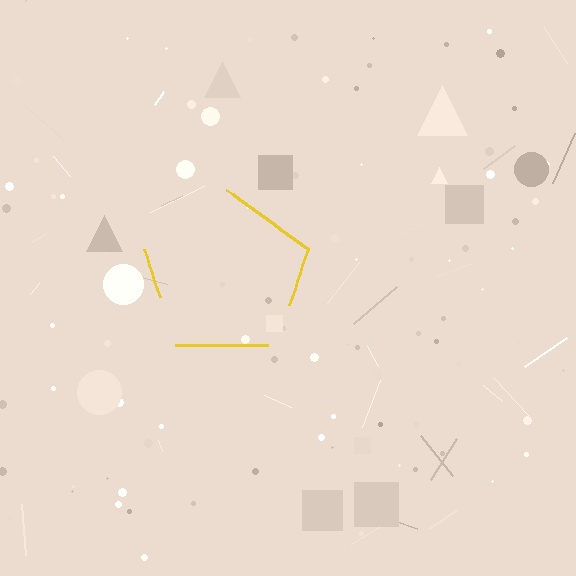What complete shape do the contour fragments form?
The contour fragments form a pentagon.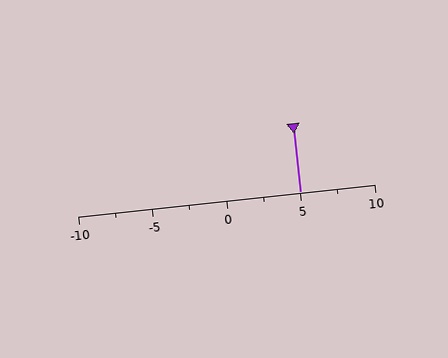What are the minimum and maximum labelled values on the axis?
The axis runs from -10 to 10.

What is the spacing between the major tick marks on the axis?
The major ticks are spaced 5 apart.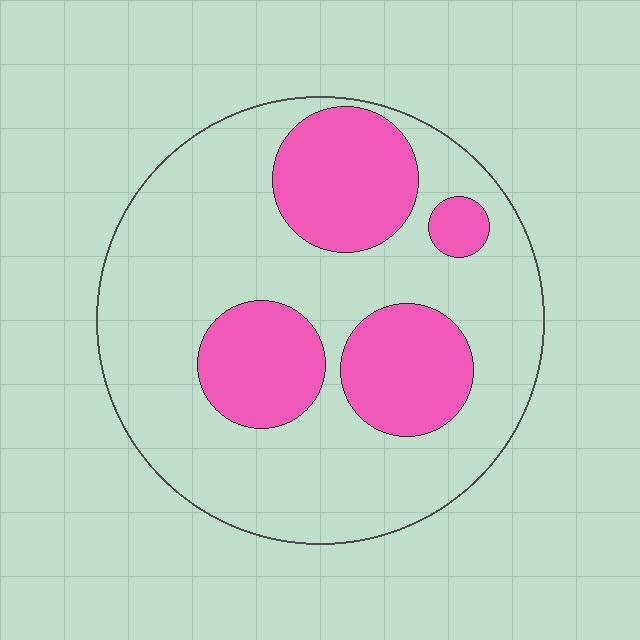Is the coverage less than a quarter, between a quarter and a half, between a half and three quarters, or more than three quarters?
Between a quarter and a half.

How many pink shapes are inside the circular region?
4.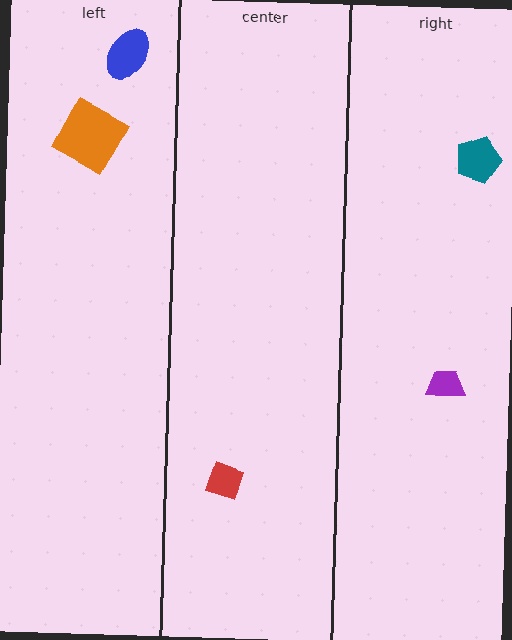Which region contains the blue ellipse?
The left region.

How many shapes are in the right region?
2.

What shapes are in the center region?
The red diamond.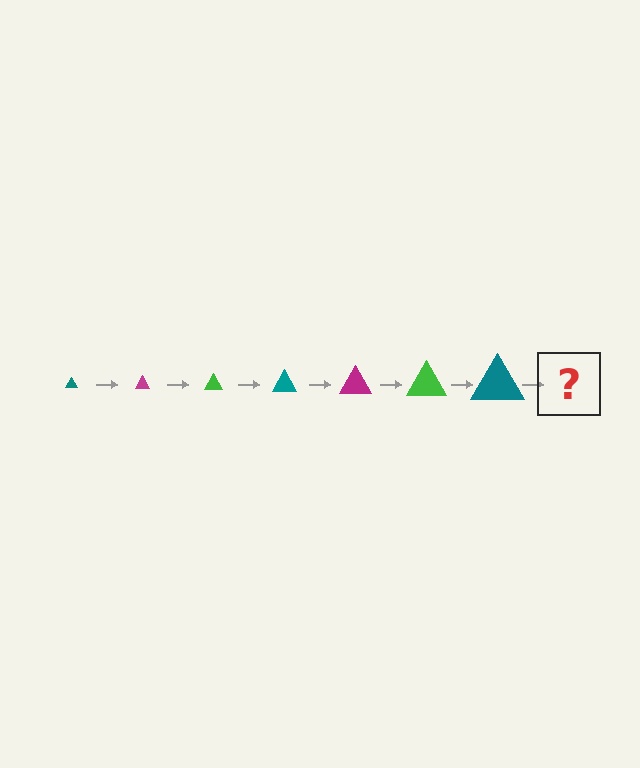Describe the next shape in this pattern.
It should be a magenta triangle, larger than the previous one.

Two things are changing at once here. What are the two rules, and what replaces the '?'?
The two rules are that the triangle grows larger each step and the color cycles through teal, magenta, and green. The '?' should be a magenta triangle, larger than the previous one.